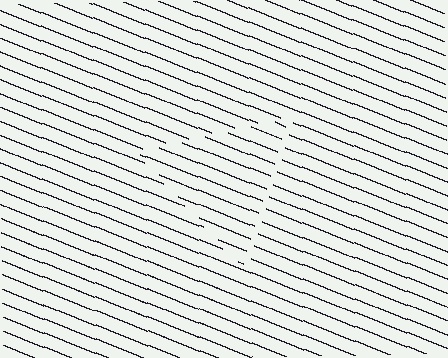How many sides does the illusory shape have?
3 sides — the line-ends trace a triangle.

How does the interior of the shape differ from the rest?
The interior of the shape contains the same grating, shifted by half a period — the contour is defined by the phase discontinuity where line-ends from the inner and outer gratings abut.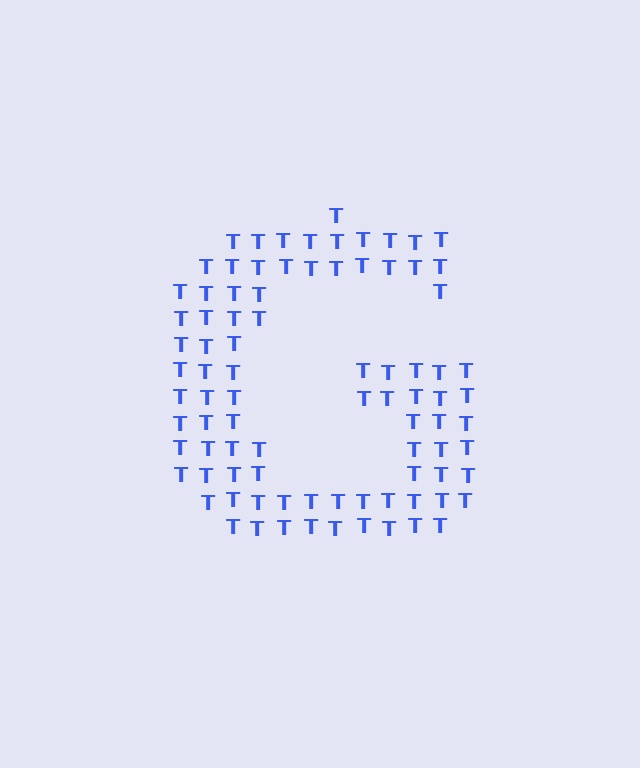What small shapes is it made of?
It is made of small letter T's.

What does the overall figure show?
The overall figure shows the letter G.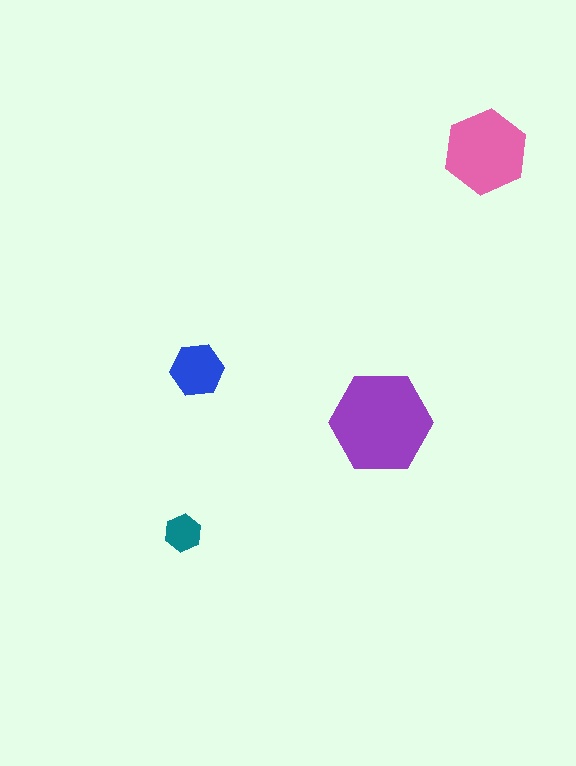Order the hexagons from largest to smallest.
the purple one, the pink one, the blue one, the teal one.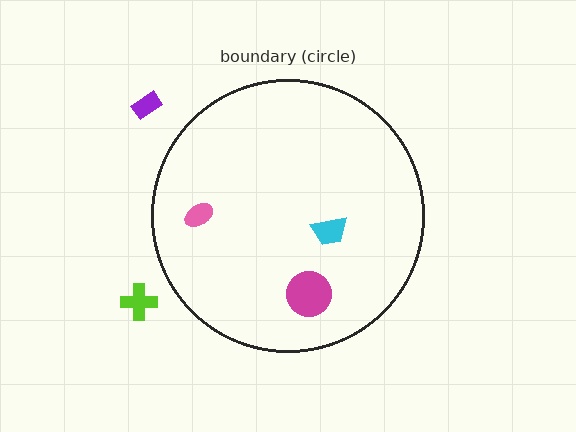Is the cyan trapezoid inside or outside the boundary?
Inside.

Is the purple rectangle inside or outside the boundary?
Outside.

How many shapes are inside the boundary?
3 inside, 2 outside.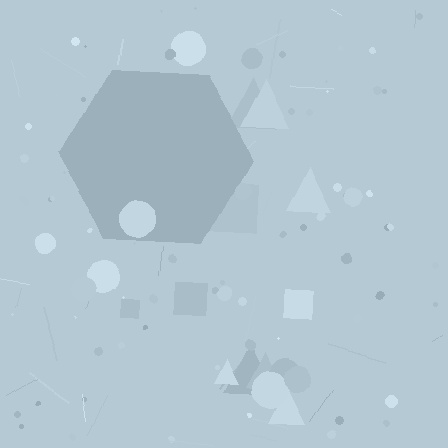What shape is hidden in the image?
A hexagon is hidden in the image.